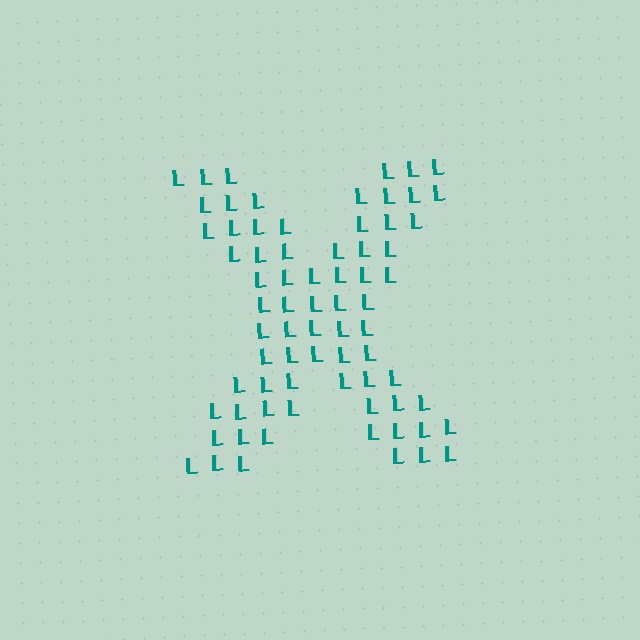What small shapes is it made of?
It is made of small letter L's.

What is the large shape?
The large shape is the letter X.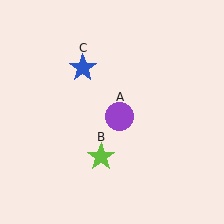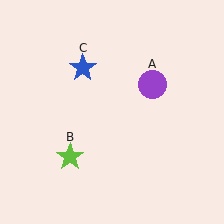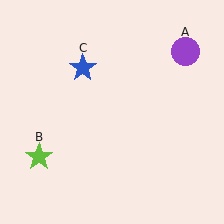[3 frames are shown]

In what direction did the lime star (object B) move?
The lime star (object B) moved left.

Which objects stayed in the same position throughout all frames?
Blue star (object C) remained stationary.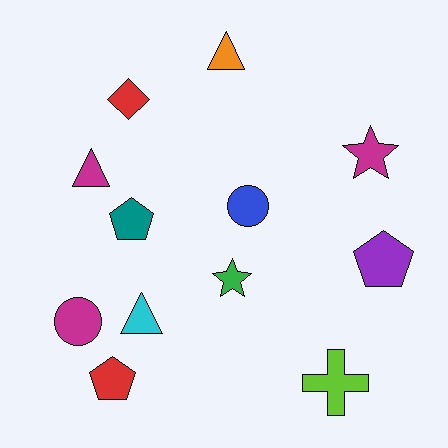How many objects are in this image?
There are 12 objects.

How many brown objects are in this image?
There are no brown objects.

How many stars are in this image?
There are 2 stars.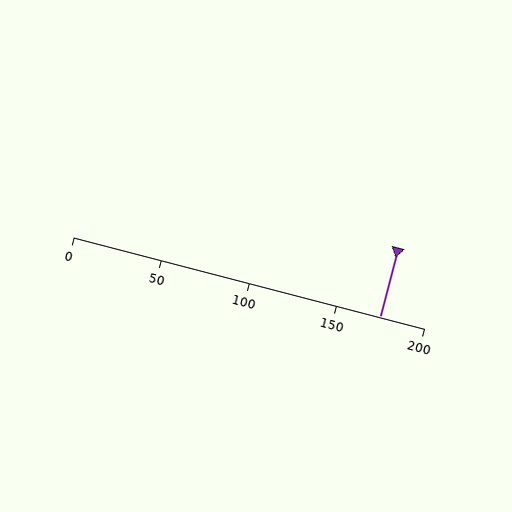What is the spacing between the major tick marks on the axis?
The major ticks are spaced 50 apart.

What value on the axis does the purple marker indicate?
The marker indicates approximately 175.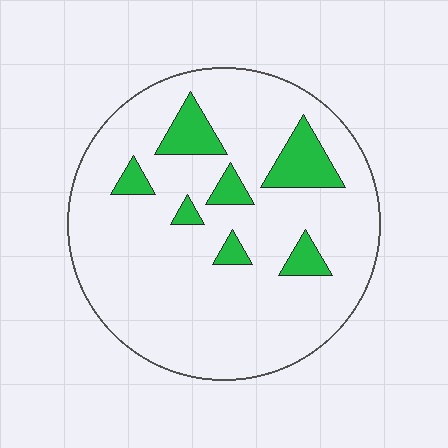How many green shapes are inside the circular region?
7.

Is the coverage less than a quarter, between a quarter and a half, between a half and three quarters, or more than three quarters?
Less than a quarter.